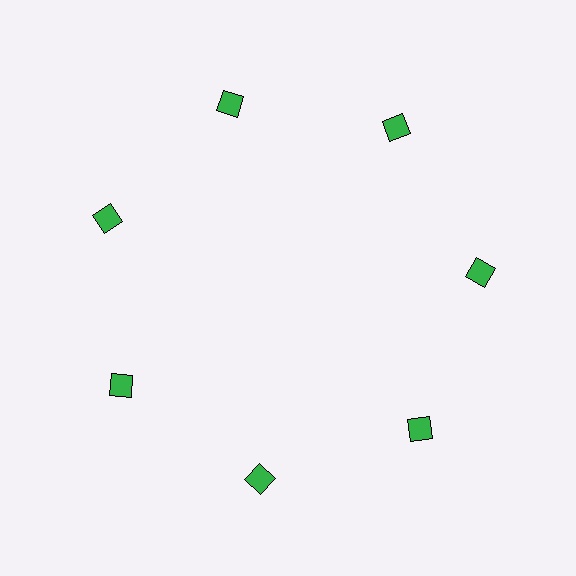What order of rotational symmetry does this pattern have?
This pattern has 7-fold rotational symmetry.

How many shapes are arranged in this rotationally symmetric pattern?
There are 7 shapes, arranged in 7 groups of 1.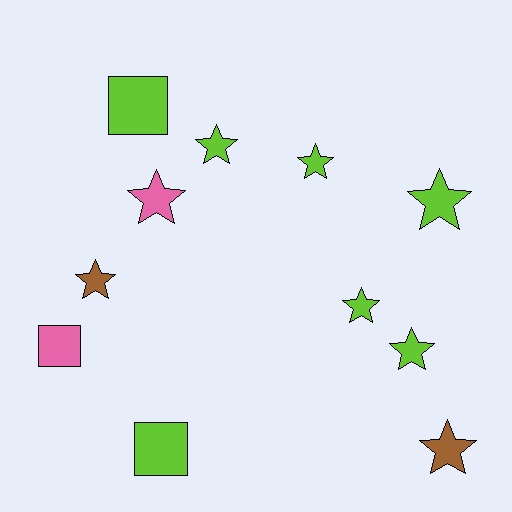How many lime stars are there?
There are 5 lime stars.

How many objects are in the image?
There are 11 objects.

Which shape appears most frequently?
Star, with 8 objects.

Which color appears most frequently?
Lime, with 7 objects.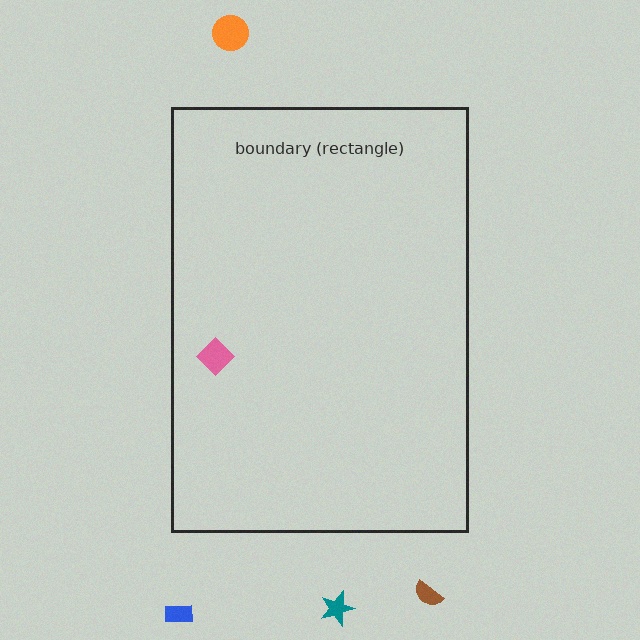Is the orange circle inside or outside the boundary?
Outside.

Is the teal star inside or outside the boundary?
Outside.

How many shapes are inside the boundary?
1 inside, 4 outside.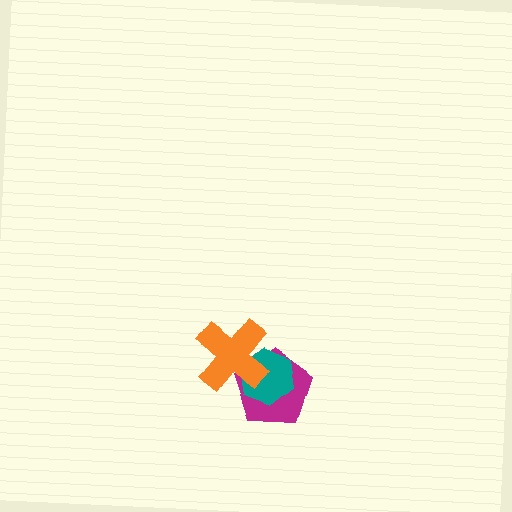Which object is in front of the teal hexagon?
The orange cross is in front of the teal hexagon.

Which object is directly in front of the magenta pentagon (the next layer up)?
The teal hexagon is directly in front of the magenta pentagon.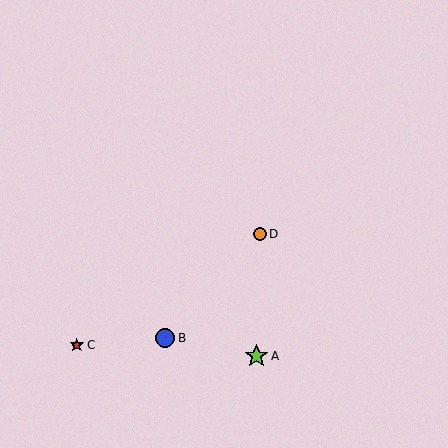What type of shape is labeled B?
Shape B is a blue circle.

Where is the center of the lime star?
The center of the lime star is at (256, 356).